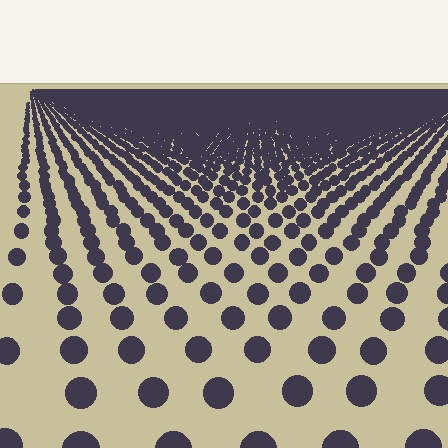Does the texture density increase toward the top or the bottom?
Density increases toward the top.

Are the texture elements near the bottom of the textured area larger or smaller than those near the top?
Larger. Near the bottom, elements are closer to the viewer and appear at a bigger on-screen size.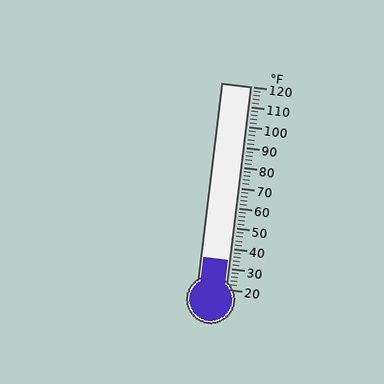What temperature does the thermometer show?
The thermometer shows approximately 34°F.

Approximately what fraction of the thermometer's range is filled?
The thermometer is filled to approximately 15% of its range.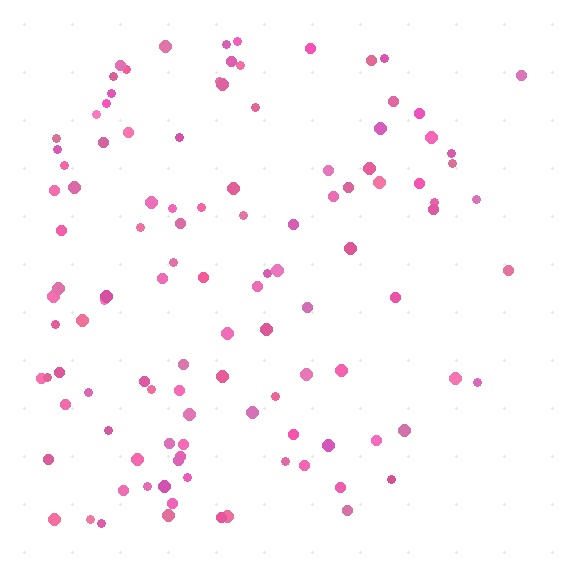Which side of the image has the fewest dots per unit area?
The right.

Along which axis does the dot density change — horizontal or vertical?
Horizontal.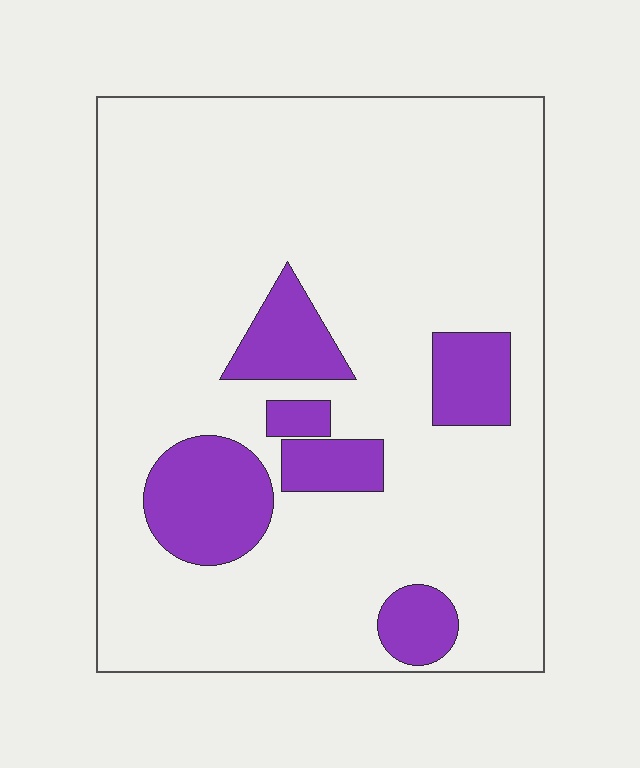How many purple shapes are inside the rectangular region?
6.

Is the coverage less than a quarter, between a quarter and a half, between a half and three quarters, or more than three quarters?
Less than a quarter.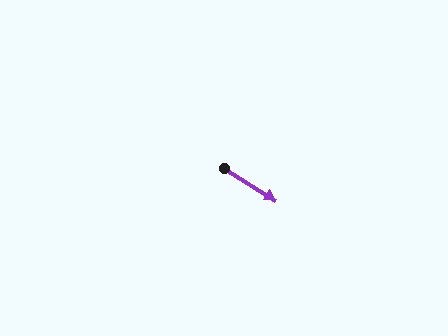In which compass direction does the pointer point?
Southeast.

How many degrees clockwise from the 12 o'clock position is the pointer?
Approximately 122 degrees.